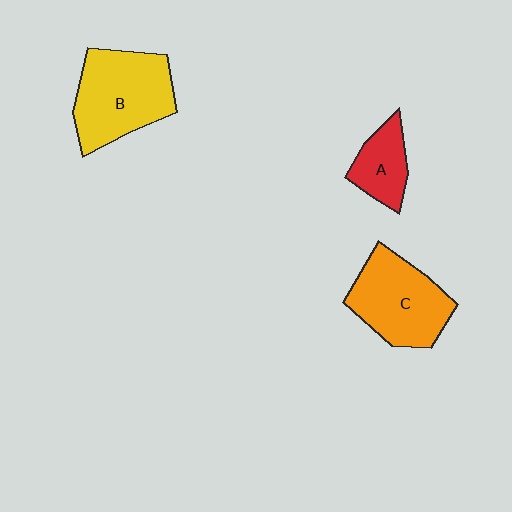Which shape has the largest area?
Shape B (yellow).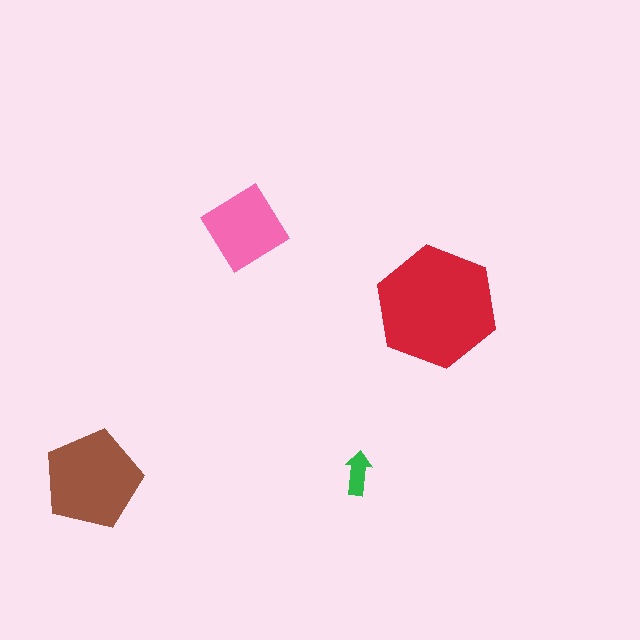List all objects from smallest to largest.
The green arrow, the pink diamond, the brown pentagon, the red hexagon.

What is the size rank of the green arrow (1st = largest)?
4th.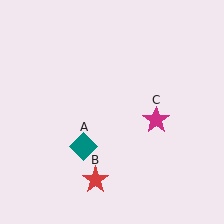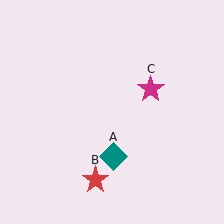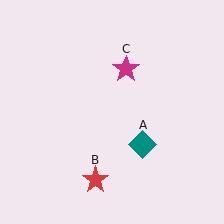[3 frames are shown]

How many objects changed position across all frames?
2 objects changed position: teal diamond (object A), magenta star (object C).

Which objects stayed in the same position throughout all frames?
Red star (object B) remained stationary.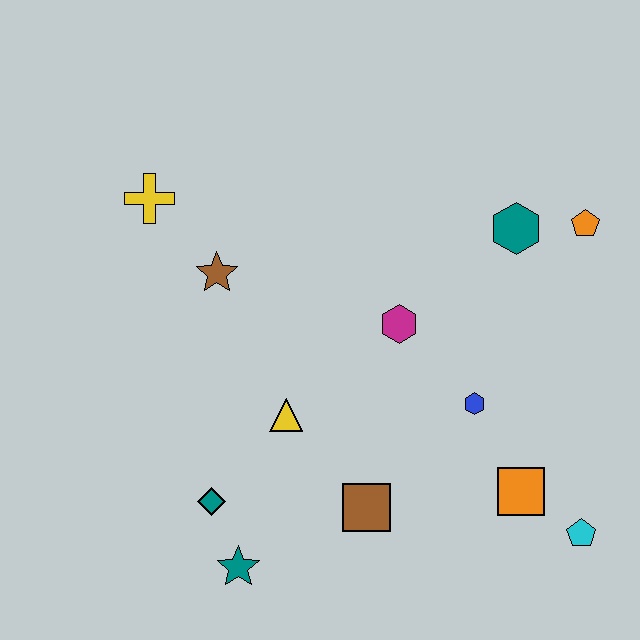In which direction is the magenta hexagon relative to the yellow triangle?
The magenta hexagon is to the right of the yellow triangle.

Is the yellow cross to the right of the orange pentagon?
No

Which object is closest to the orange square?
The cyan pentagon is closest to the orange square.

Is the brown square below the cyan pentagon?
No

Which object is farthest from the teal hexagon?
The teal star is farthest from the teal hexagon.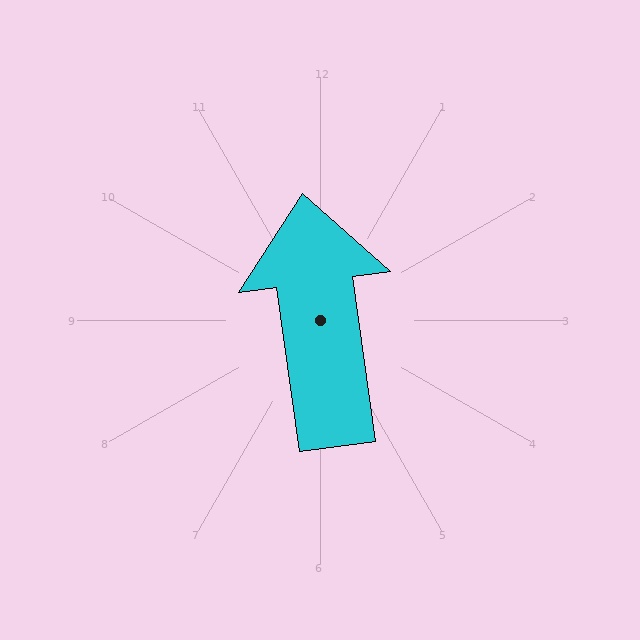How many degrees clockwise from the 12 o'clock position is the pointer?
Approximately 352 degrees.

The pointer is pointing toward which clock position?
Roughly 12 o'clock.